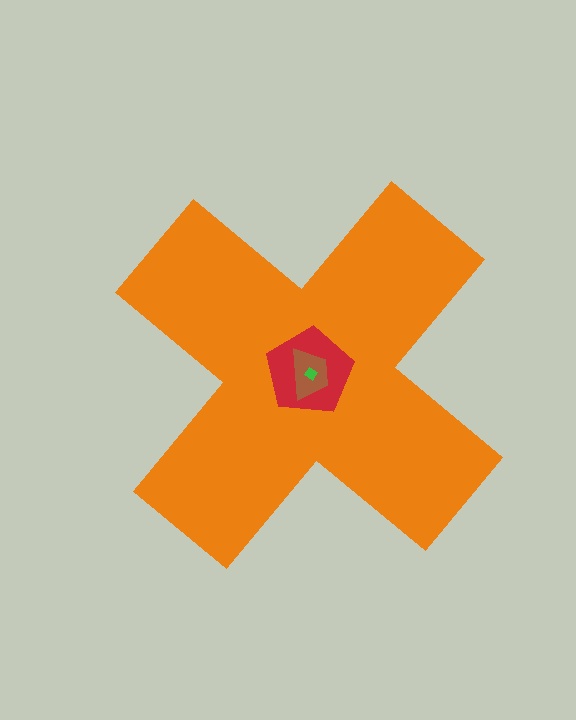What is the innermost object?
The green diamond.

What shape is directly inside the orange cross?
The red pentagon.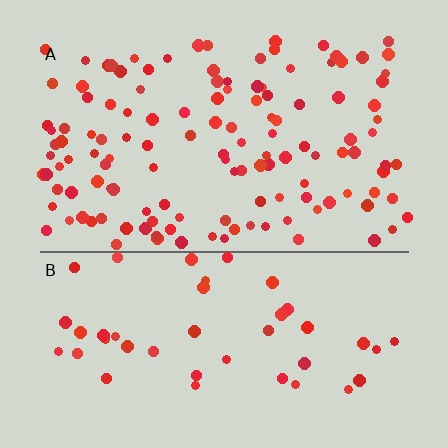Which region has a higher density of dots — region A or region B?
A (the top).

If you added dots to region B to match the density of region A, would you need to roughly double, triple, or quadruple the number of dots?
Approximately triple.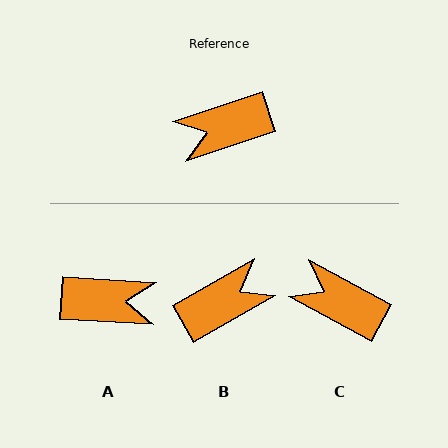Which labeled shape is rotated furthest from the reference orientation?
B, about 168 degrees away.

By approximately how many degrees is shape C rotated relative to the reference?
Approximately 47 degrees clockwise.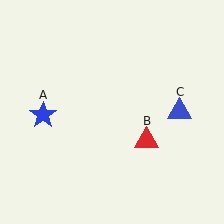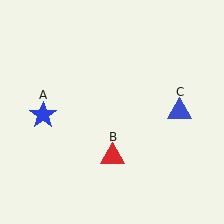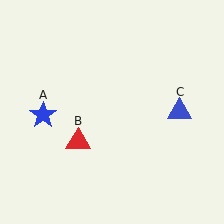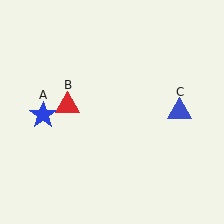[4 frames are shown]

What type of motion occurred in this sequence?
The red triangle (object B) rotated clockwise around the center of the scene.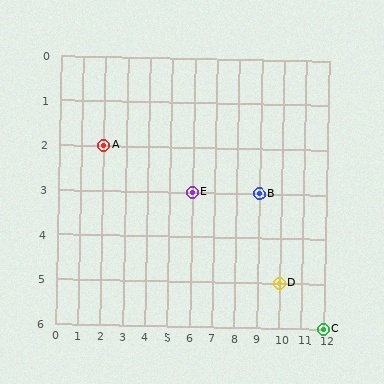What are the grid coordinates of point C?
Point C is at grid coordinates (12, 6).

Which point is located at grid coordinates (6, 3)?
Point E is at (6, 3).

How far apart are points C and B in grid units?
Points C and B are 3 columns and 3 rows apart (about 4.2 grid units diagonally).